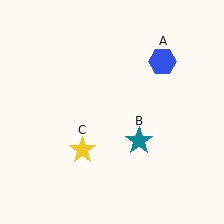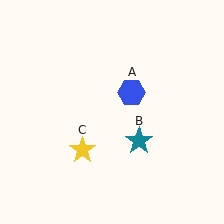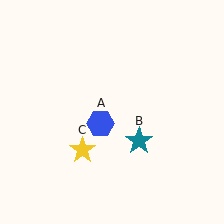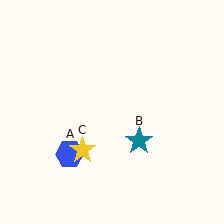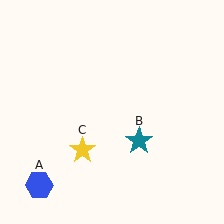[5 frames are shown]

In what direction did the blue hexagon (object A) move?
The blue hexagon (object A) moved down and to the left.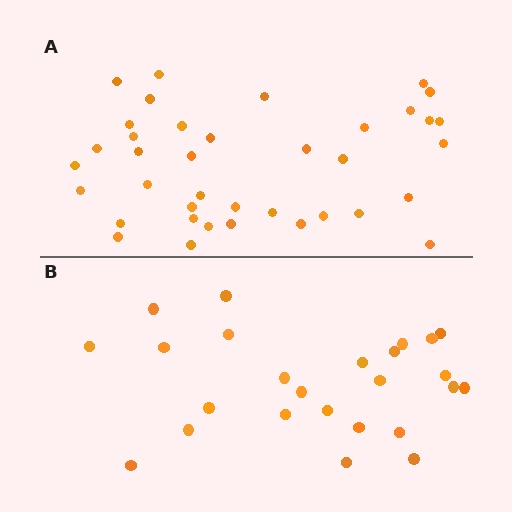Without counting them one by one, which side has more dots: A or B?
Region A (the top region) has more dots.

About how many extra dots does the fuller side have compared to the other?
Region A has approximately 15 more dots than region B.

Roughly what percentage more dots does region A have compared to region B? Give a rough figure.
About 50% more.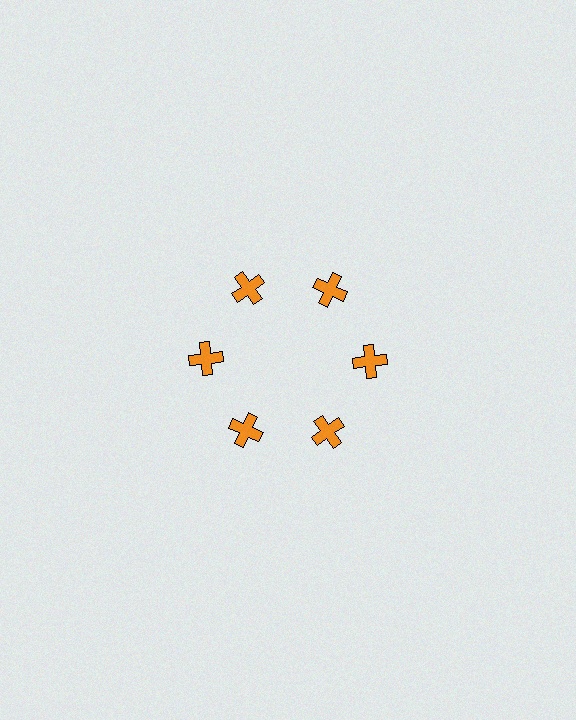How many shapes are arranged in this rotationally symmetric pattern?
There are 6 shapes, arranged in 6 groups of 1.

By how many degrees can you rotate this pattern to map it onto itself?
The pattern maps onto itself every 60 degrees of rotation.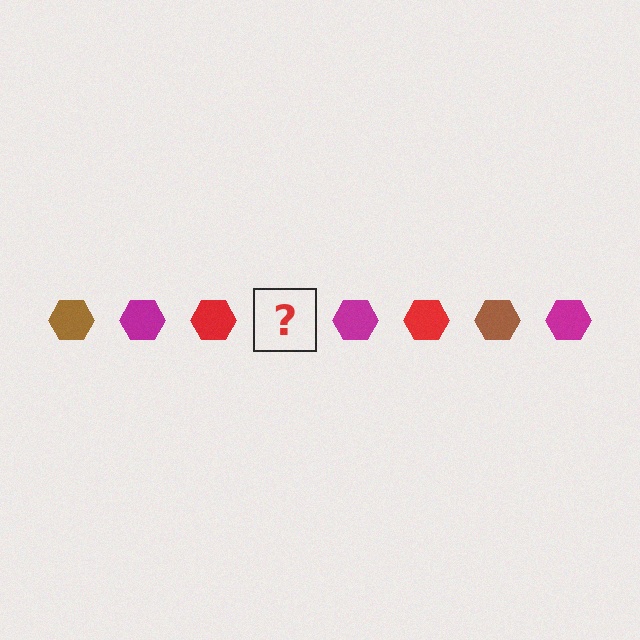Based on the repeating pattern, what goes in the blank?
The blank should be a brown hexagon.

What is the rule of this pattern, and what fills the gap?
The rule is that the pattern cycles through brown, magenta, red hexagons. The gap should be filled with a brown hexagon.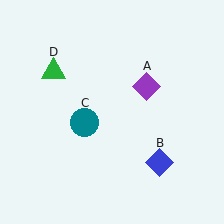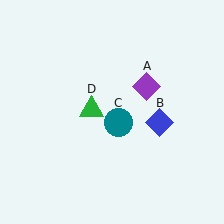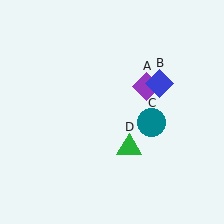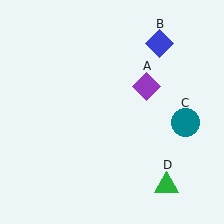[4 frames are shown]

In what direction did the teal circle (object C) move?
The teal circle (object C) moved right.